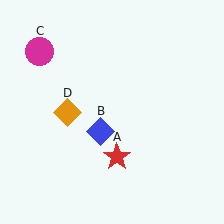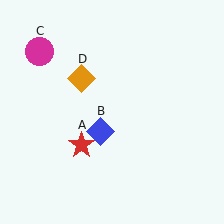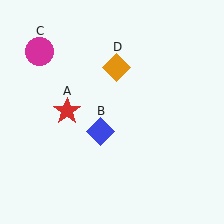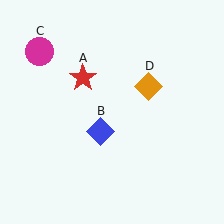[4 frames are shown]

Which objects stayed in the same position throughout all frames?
Blue diamond (object B) and magenta circle (object C) remained stationary.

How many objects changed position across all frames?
2 objects changed position: red star (object A), orange diamond (object D).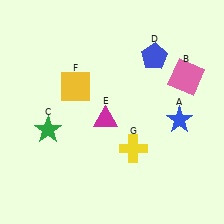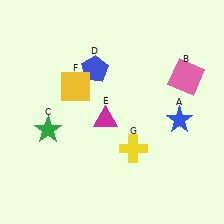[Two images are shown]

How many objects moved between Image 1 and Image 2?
1 object moved between the two images.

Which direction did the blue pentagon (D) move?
The blue pentagon (D) moved left.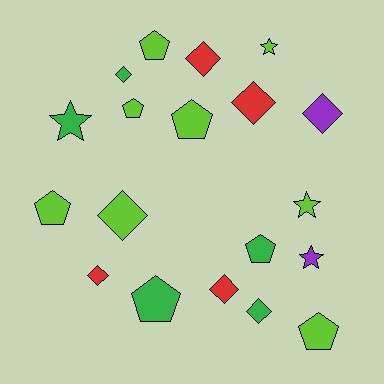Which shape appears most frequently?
Diamond, with 8 objects.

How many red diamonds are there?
There are 4 red diamonds.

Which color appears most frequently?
Lime, with 8 objects.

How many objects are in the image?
There are 19 objects.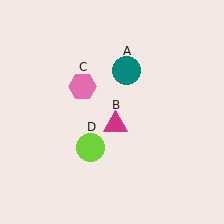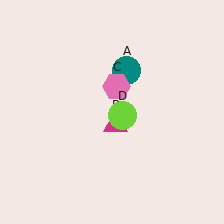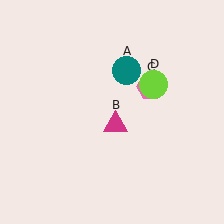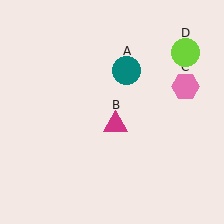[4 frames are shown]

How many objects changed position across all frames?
2 objects changed position: pink hexagon (object C), lime circle (object D).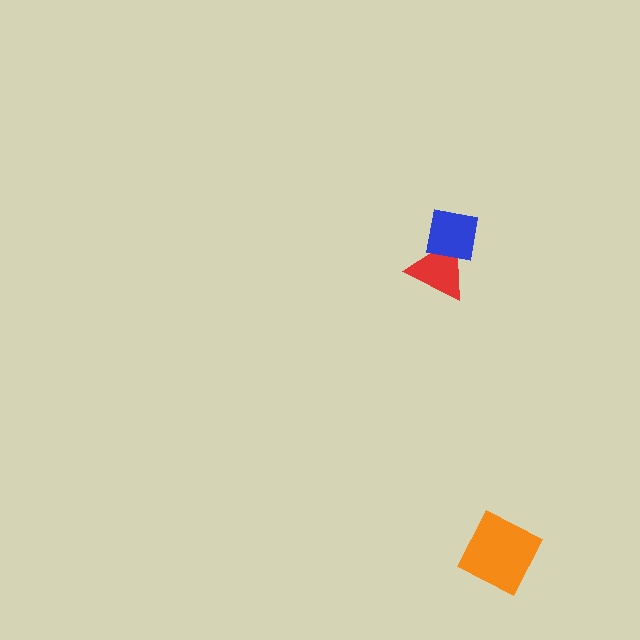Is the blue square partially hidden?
No, no other shape covers it.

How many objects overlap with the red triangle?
1 object overlaps with the red triangle.